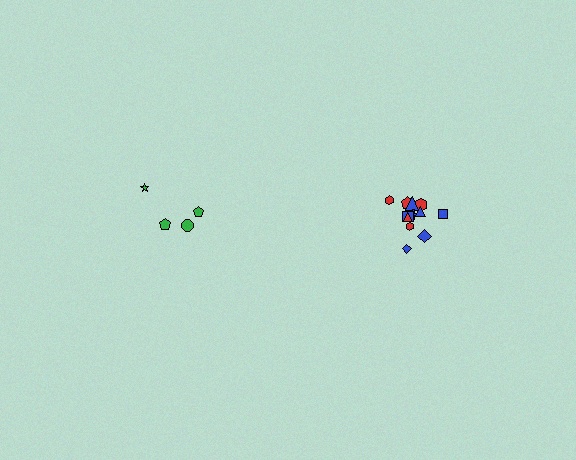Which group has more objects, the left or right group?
The right group.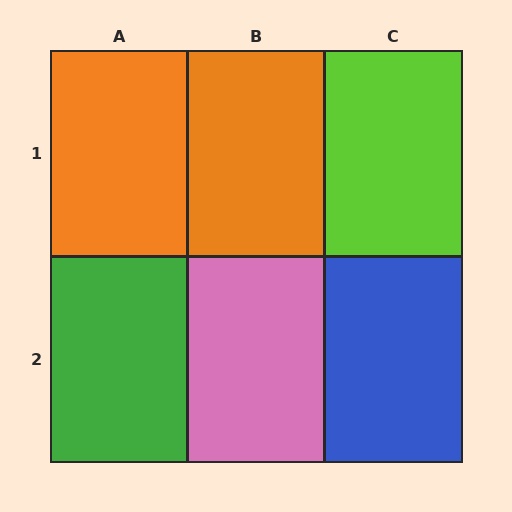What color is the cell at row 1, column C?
Lime.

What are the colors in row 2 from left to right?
Green, pink, blue.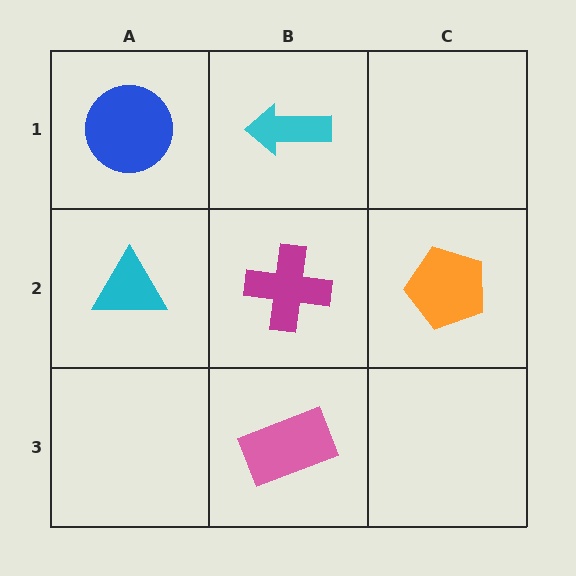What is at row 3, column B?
A pink rectangle.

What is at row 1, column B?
A cyan arrow.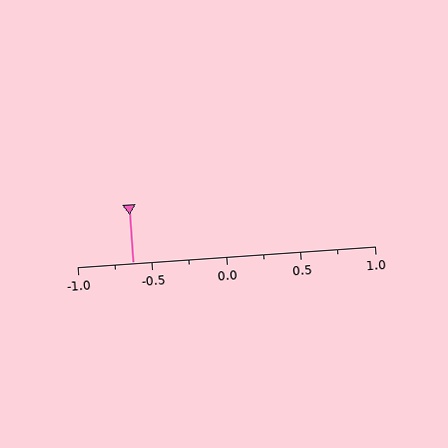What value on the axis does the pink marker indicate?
The marker indicates approximately -0.62.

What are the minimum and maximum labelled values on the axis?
The axis runs from -1.0 to 1.0.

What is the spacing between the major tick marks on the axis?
The major ticks are spaced 0.5 apart.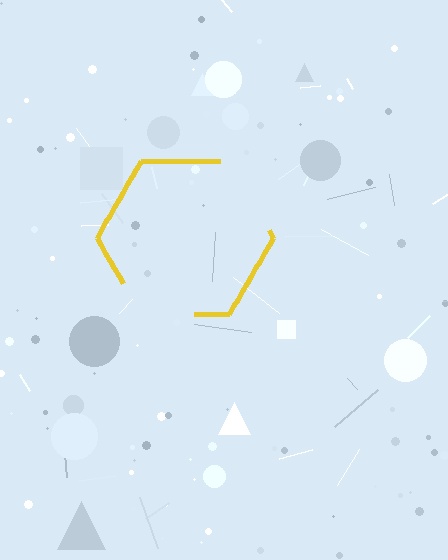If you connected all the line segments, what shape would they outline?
They would outline a hexagon.